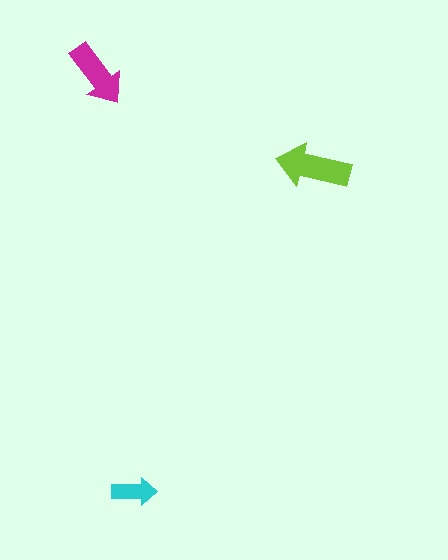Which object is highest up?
The magenta arrow is topmost.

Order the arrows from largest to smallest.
the lime one, the magenta one, the cyan one.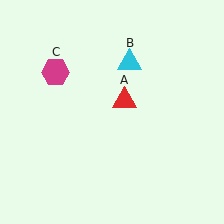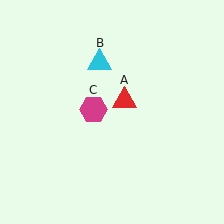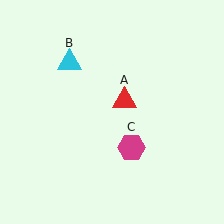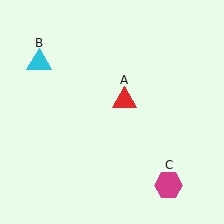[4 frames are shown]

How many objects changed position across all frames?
2 objects changed position: cyan triangle (object B), magenta hexagon (object C).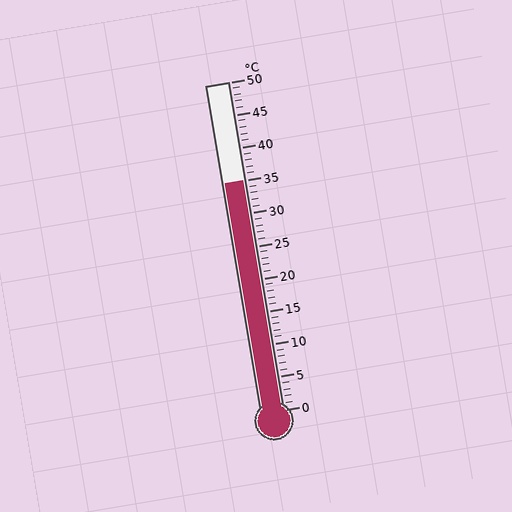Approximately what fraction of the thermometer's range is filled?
The thermometer is filled to approximately 70% of its range.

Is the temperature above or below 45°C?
The temperature is below 45°C.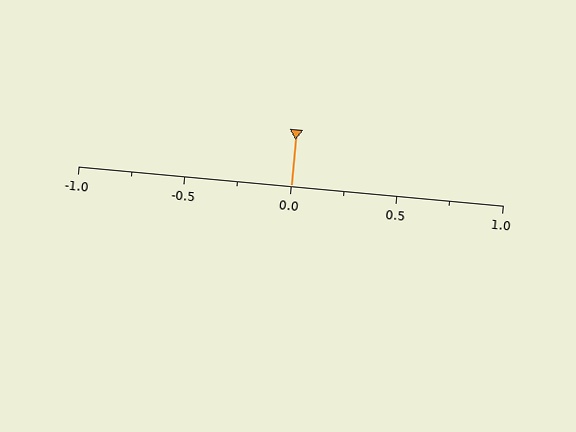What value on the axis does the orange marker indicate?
The marker indicates approximately 0.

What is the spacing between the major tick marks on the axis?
The major ticks are spaced 0.5 apart.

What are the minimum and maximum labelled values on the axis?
The axis runs from -1.0 to 1.0.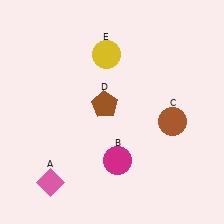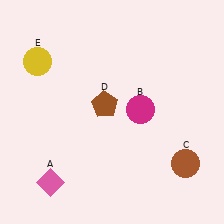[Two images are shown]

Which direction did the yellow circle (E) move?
The yellow circle (E) moved left.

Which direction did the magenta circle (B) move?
The magenta circle (B) moved up.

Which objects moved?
The objects that moved are: the magenta circle (B), the brown circle (C), the yellow circle (E).